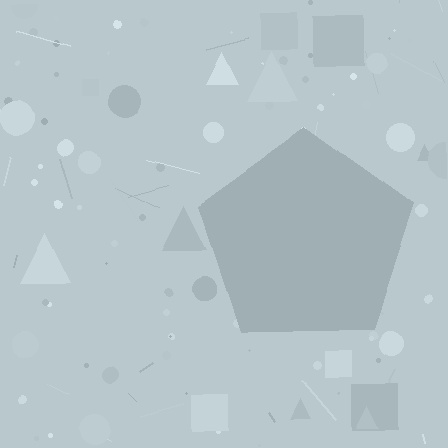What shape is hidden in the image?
A pentagon is hidden in the image.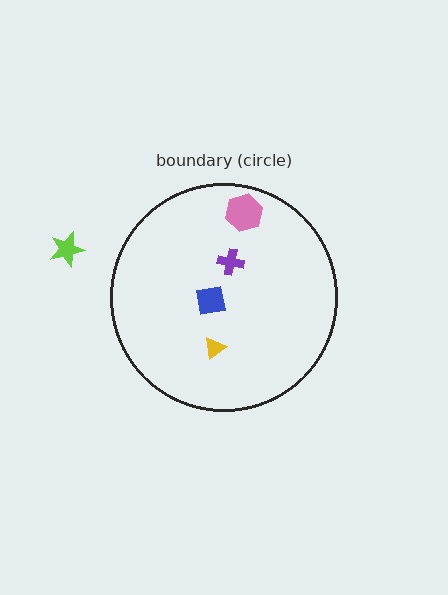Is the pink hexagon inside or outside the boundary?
Inside.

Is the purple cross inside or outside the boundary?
Inside.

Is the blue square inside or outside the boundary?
Inside.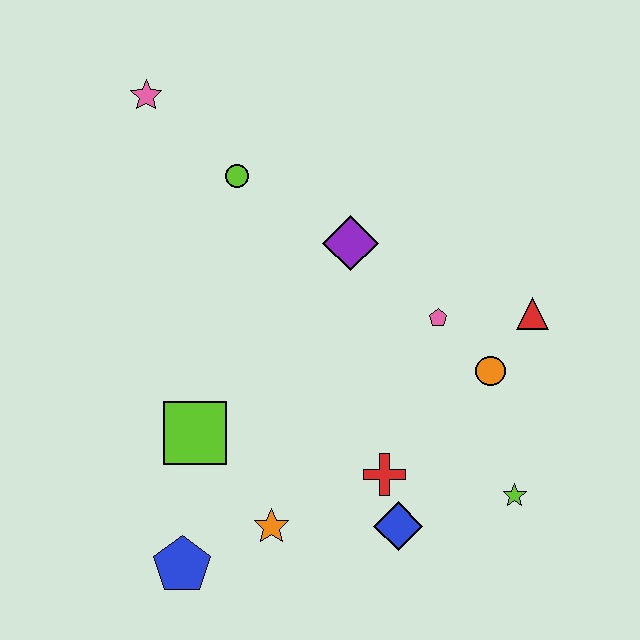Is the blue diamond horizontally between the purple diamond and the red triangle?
Yes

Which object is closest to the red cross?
The blue diamond is closest to the red cross.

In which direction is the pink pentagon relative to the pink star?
The pink pentagon is to the right of the pink star.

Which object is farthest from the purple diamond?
The blue pentagon is farthest from the purple diamond.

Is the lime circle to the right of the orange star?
No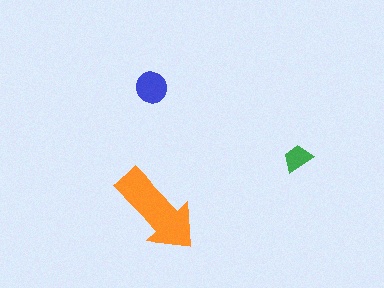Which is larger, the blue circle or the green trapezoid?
The blue circle.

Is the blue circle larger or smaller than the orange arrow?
Smaller.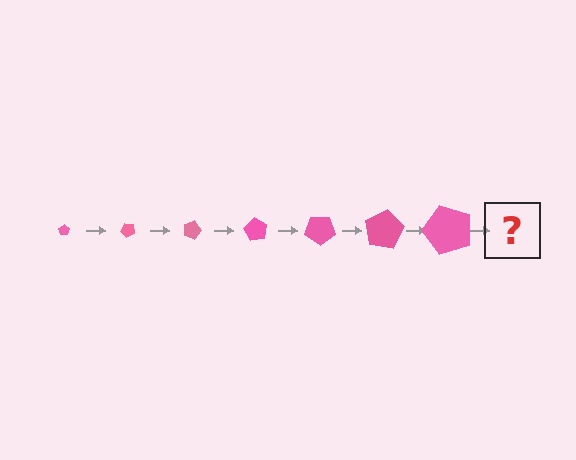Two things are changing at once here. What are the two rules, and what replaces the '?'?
The two rules are that the pentagon grows larger each step and it rotates 45 degrees each step. The '?' should be a pentagon, larger than the previous one and rotated 315 degrees from the start.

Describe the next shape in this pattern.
It should be a pentagon, larger than the previous one and rotated 315 degrees from the start.